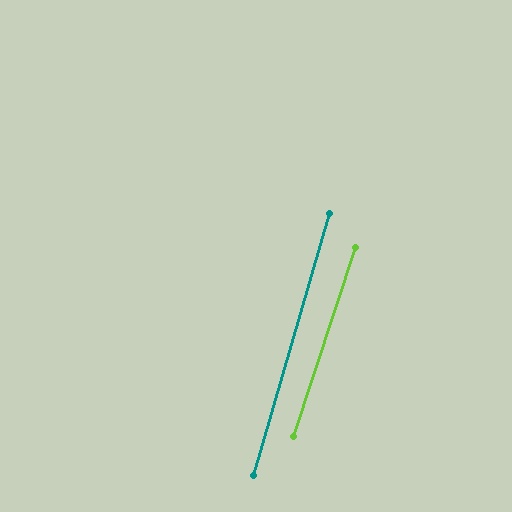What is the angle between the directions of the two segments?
Approximately 2 degrees.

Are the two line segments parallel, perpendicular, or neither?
Parallel — their directions differ by only 2.0°.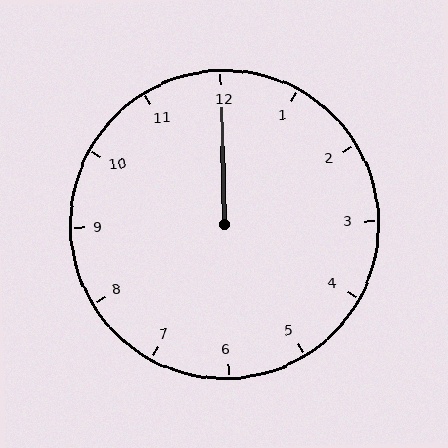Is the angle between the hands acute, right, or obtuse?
It is acute.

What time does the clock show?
12:00.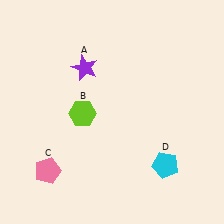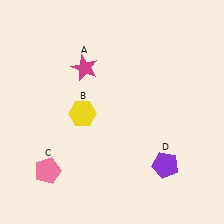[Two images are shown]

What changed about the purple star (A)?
In Image 1, A is purple. In Image 2, it changed to magenta.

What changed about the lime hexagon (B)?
In Image 1, B is lime. In Image 2, it changed to yellow.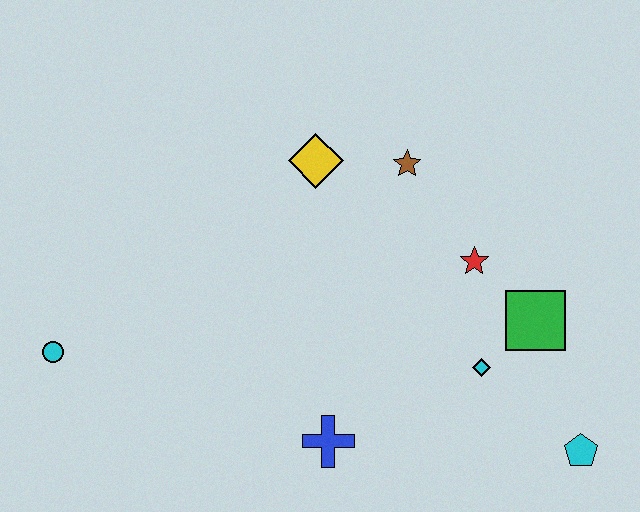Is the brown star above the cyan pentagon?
Yes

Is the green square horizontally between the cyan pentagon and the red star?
Yes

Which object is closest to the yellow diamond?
The brown star is closest to the yellow diamond.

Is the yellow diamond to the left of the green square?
Yes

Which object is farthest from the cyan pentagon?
The cyan circle is farthest from the cyan pentagon.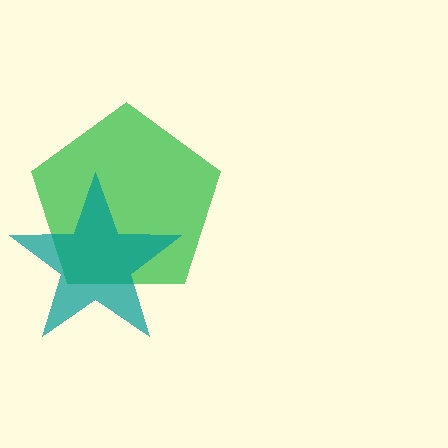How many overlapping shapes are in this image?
There are 2 overlapping shapes in the image.